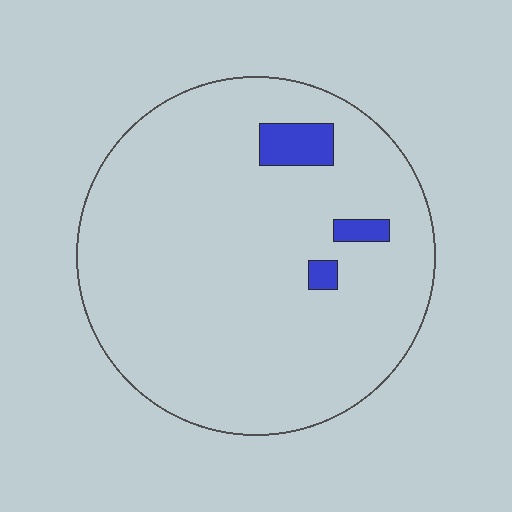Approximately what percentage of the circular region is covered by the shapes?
Approximately 5%.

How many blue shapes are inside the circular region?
3.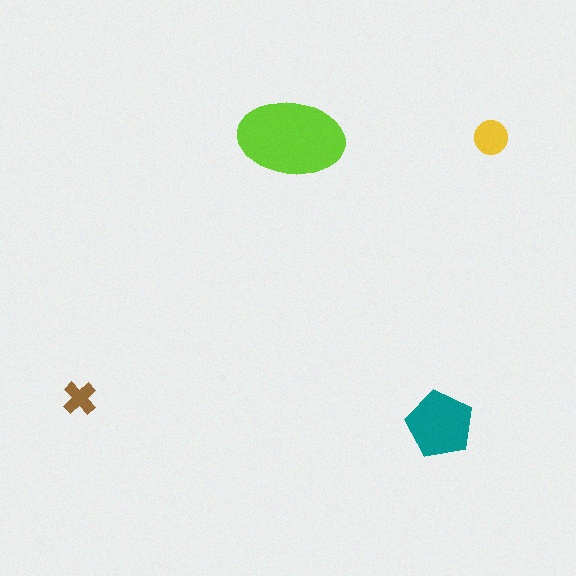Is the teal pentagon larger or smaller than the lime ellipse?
Smaller.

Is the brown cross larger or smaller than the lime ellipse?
Smaller.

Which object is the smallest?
The brown cross.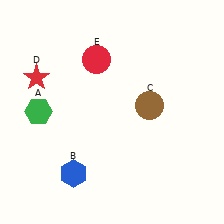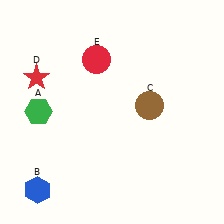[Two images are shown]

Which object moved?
The blue hexagon (B) moved left.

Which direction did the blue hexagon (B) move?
The blue hexagon (B) moved left.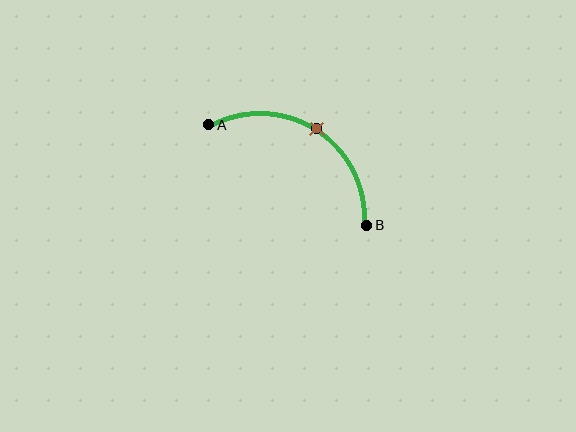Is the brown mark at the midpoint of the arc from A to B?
Yes. The brown mark lies on the arc at equal arc-length from both A and B — it is the arc midpoint.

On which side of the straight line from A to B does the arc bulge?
The arc bulges above the straight line connecting A and B.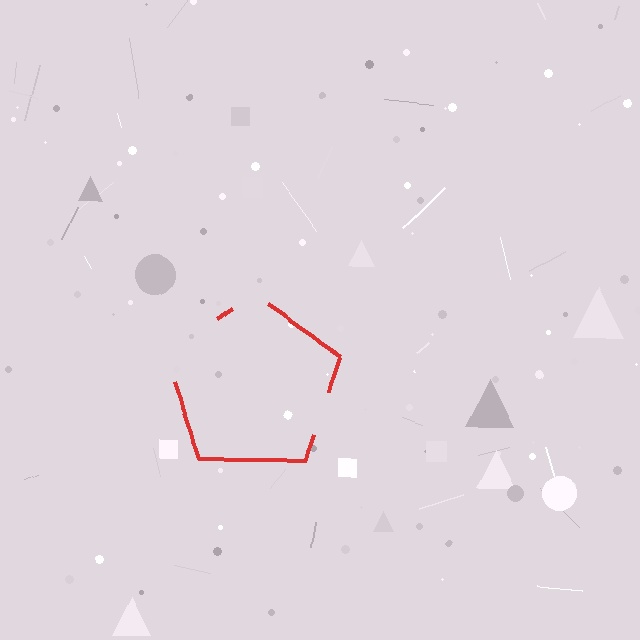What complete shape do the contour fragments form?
The contour fragments form a pentagon.